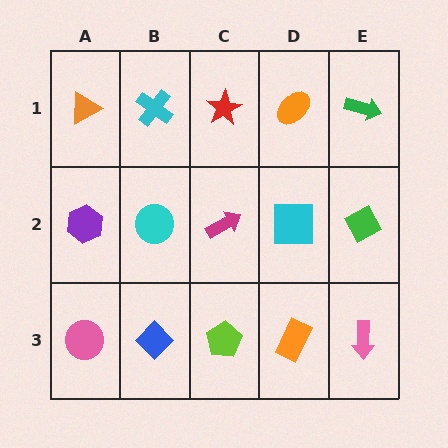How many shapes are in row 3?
5 shapes.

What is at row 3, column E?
A pink arrow.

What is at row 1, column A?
An orange triangle.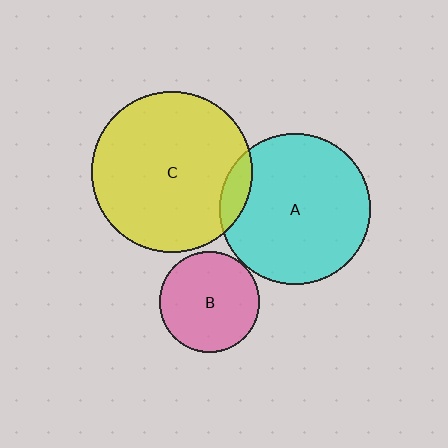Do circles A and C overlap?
Yes.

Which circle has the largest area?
Circle C (yellow).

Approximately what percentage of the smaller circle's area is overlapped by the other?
Approximately 10%.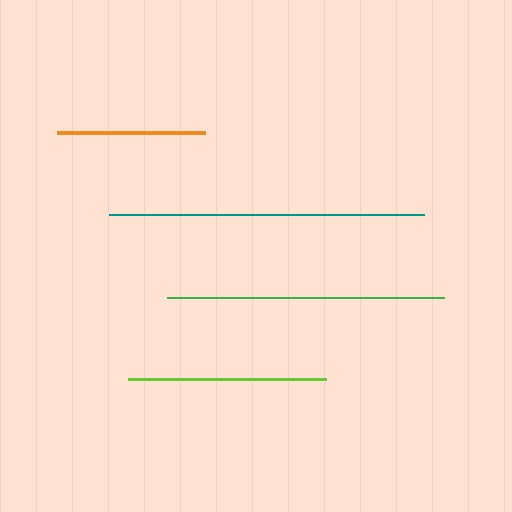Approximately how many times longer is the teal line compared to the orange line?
The teal line is approximately 2.1 times the length of the orange line.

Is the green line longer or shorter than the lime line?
The green line is longer than the lime line.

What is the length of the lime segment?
The lime segment is approximately 198 pixels long.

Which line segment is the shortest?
The orange line is the shortest at approximately 148 pixels.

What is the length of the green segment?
The green segment is approximately 277 pixels long.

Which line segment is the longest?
The teal line is the longest at approximately 315 pixels.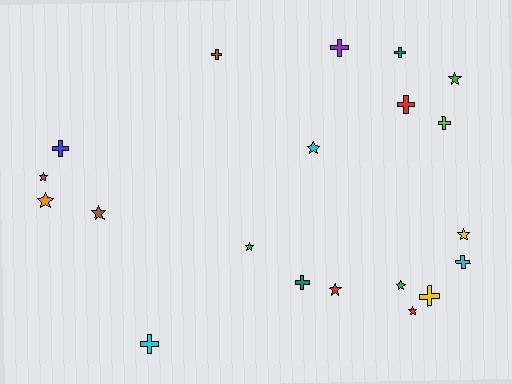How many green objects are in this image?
There are 3 green objects.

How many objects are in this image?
There are 20 objects.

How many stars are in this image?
There are 10 stars.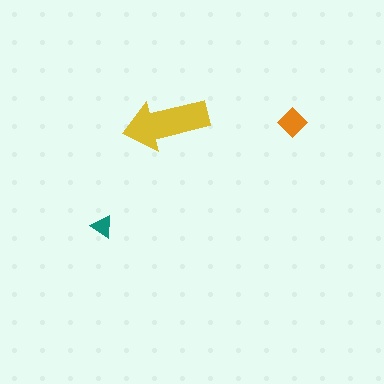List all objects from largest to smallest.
The yellow arrow, the orange diamond, the teal triangle.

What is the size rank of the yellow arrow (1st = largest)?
1st.